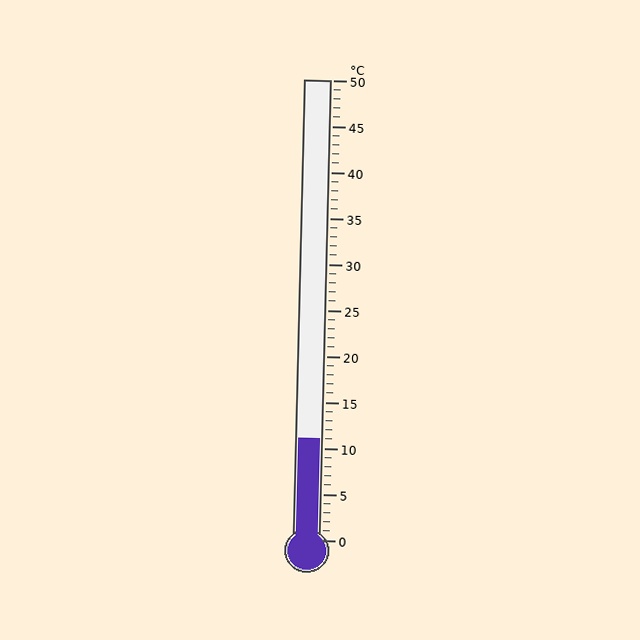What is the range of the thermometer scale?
The thermometer scale ranges from 0°C to 50°C.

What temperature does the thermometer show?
The thermometer shows approximately 11°C.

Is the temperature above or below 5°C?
The temperature is above 5°C.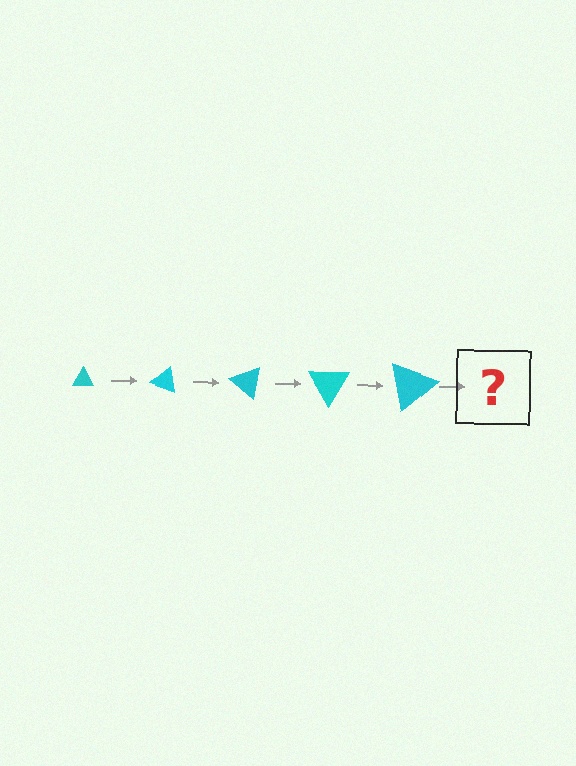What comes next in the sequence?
The next element should be a triangle, larger than the previous one and rotated 100 degrees from the start.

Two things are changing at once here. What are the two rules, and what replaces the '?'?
The two rules are that the triangle grows larger each step and it rotates 20 degrees each step. The '?' should be a triangle, larger than the previous one and rotated 100 degrees from the start.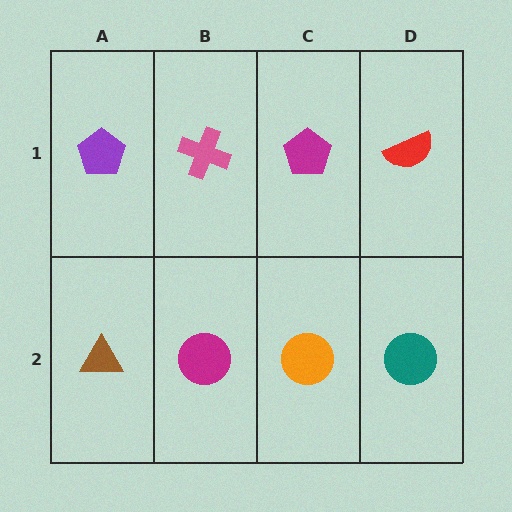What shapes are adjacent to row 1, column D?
A teal circle (row 2, column D), a magenta pentagon (row 1, column C).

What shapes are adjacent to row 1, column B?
A magenta circle (row 2, column B), a purple pentagon (row 1, column A), a magenta pentagon (row 1, column C).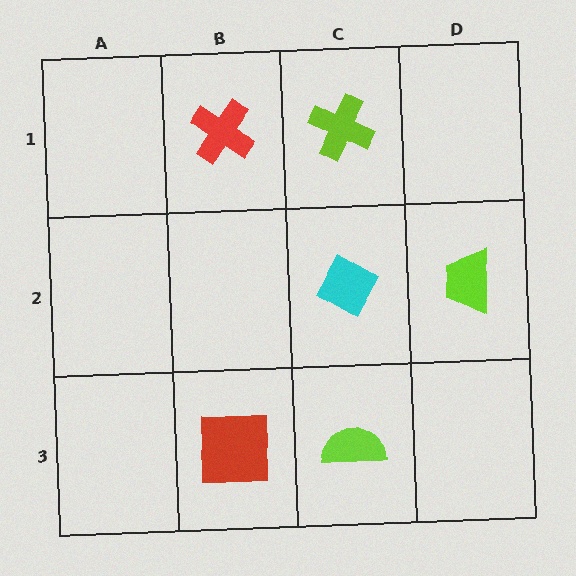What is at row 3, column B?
A red square.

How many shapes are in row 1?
2 shapes.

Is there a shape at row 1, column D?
No, that cell is empty.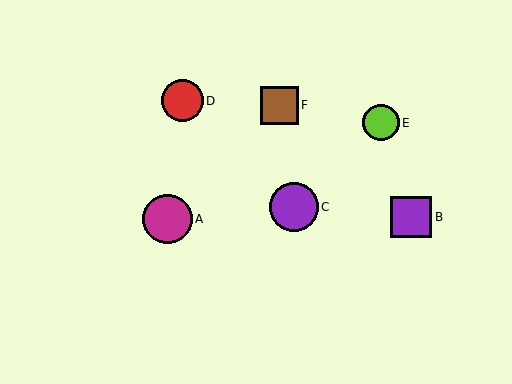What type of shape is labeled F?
Shape F is a brown square.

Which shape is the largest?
The magenta circle (labeled A) is the largest.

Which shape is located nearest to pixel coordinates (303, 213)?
The purple circle (labeled C) at (294, 207) is nearest to that location.